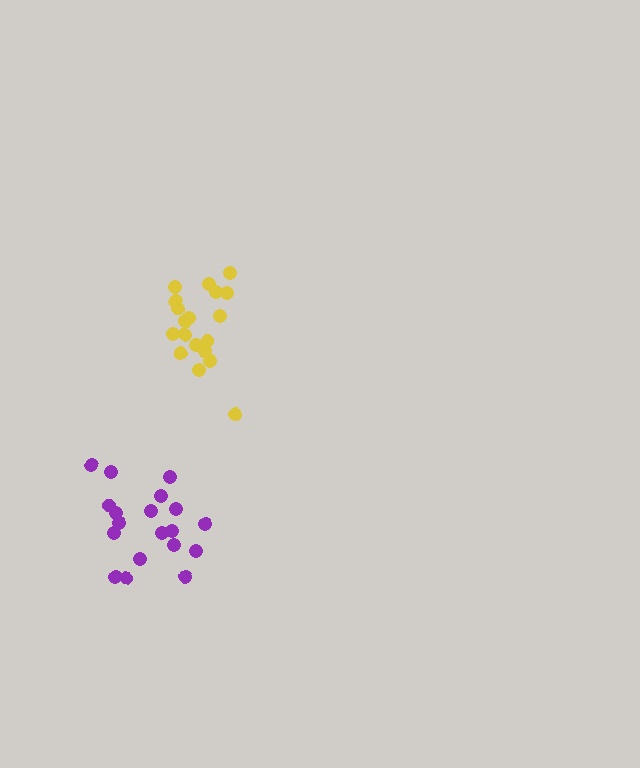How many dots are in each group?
Group 1: 19 dots, Group 2: 19 dots (38 total).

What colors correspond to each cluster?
The clusters are colored: yellow, purple.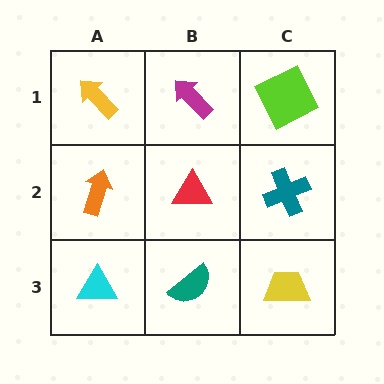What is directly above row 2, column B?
A magenta arrow.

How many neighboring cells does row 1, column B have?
3.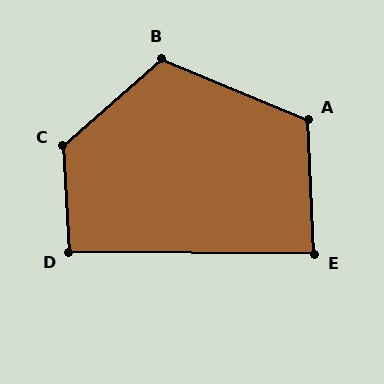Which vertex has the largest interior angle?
C, at approximately 128 degrees.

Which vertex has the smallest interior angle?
E, at approximately 87 degrees.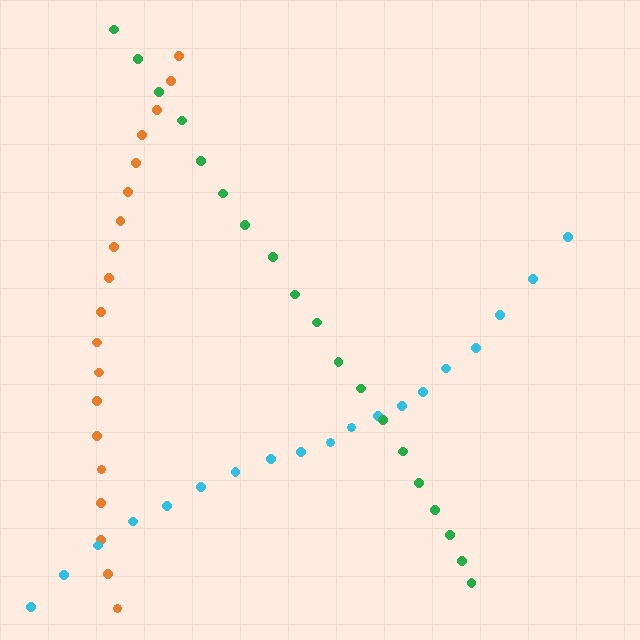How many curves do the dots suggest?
There are 3 distinct paths.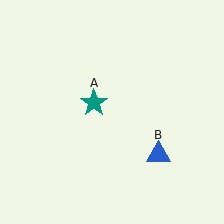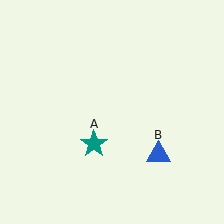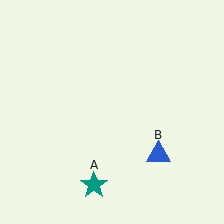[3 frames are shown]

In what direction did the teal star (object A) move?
The teal star (object A) moved down.